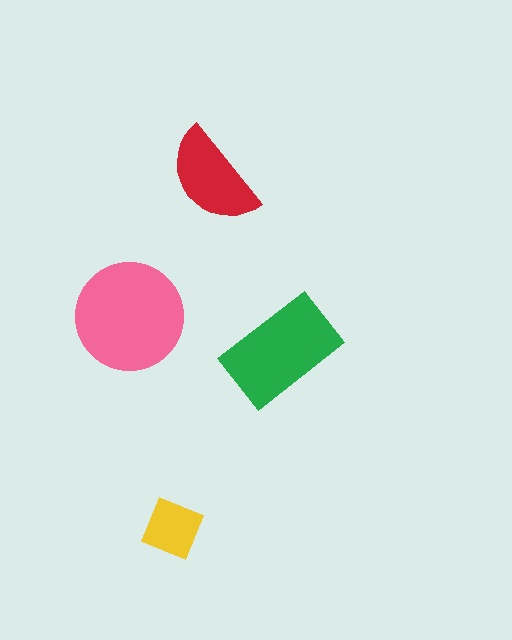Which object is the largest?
The pink circle.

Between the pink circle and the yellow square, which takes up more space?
The pink circle.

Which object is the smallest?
The yellow square.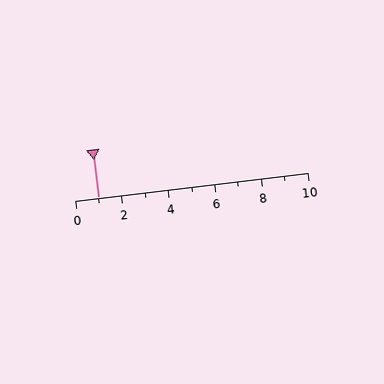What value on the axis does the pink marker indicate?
The marker indicates approximately 1.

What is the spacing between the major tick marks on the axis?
The major ticks are spaced 2 apart.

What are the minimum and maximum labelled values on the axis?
The axis runs from 0 to 10.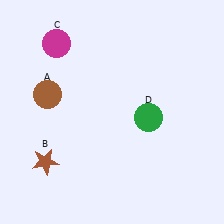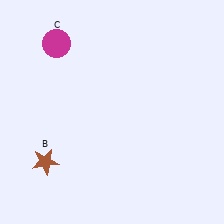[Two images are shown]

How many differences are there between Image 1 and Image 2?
There are 2 differences between the two images.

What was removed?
The brown circle (A), the green circle (D) were removed in Image 2.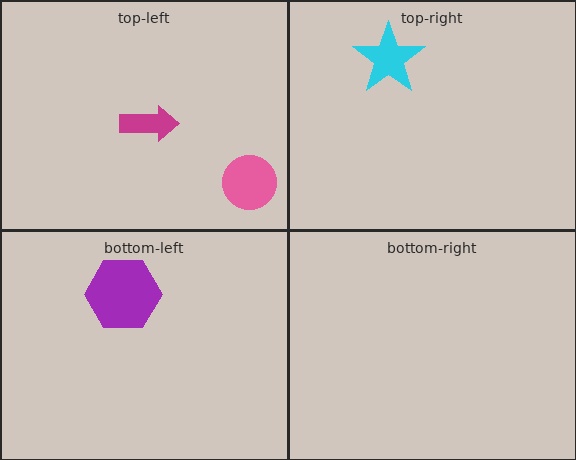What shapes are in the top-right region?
The cyan star.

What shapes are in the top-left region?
The magenta arrow, the pink circle.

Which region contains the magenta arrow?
The top-left region.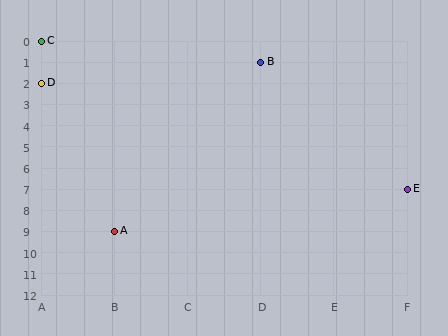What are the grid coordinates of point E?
Point E is at grid coordinates (F, 7).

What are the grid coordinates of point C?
Point C is at grid coordinates (A, 0).